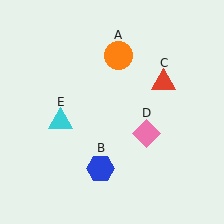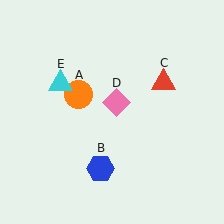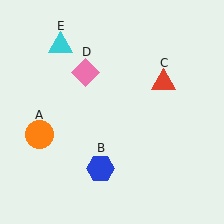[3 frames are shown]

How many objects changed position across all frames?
3 objects changed position: orange circle (object A), pink diamond (object D), cyan triangle (object E).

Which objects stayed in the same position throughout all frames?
Blue hexagon (object B) and red triangle (object C) remained stationary.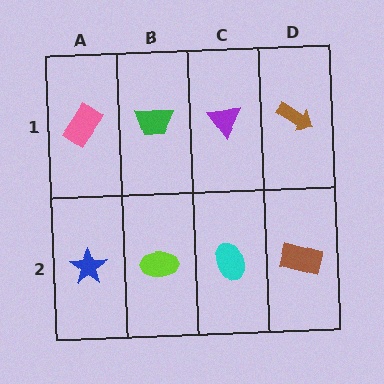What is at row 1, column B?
A green trapezoid.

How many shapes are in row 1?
4 shapes.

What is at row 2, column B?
A lime ellipse.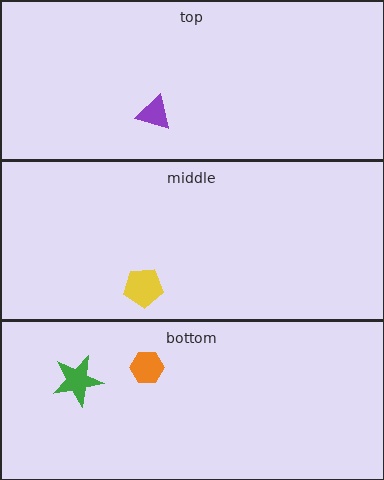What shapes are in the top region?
The purple triangle.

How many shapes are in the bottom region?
2.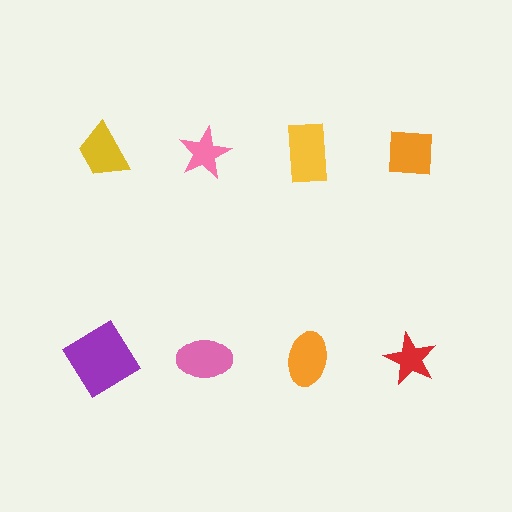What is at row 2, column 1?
A purple diamond.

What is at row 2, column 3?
An orange ellipse.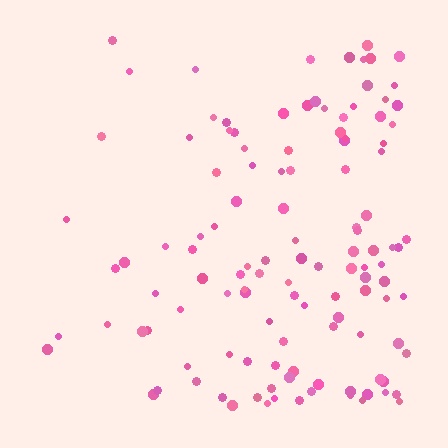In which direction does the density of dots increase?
From left to right, with the right side densest.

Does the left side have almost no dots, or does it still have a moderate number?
Still a moderate number, just noticeably fewer than the right.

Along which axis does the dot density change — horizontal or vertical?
Horizontal.